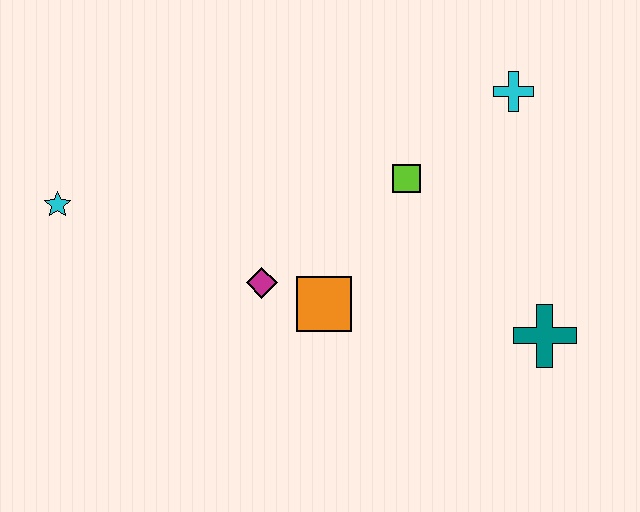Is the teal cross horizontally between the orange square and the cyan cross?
No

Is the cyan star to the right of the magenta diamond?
No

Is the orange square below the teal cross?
No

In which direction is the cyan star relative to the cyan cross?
The cyan star is to the left of the cyan cross.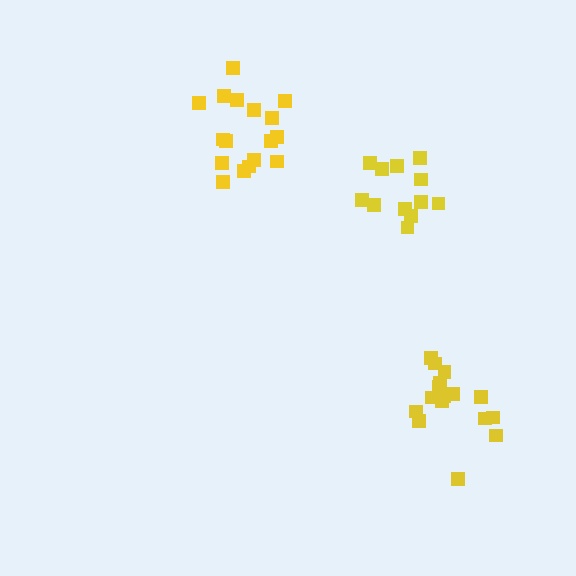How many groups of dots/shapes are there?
There are 3 groups.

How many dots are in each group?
Group 1: 17 dots, Group 2: 12 dots, Group 3: 17 dots (46 total).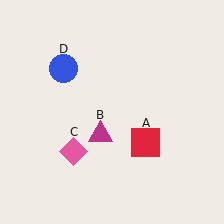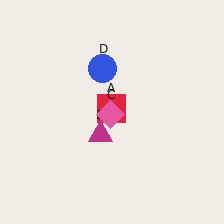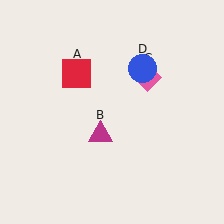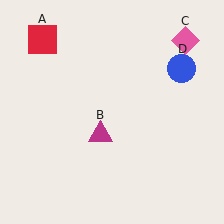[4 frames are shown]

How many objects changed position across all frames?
3 objects changed position: red square (object A), pink diamond (object C), blue circle (object D).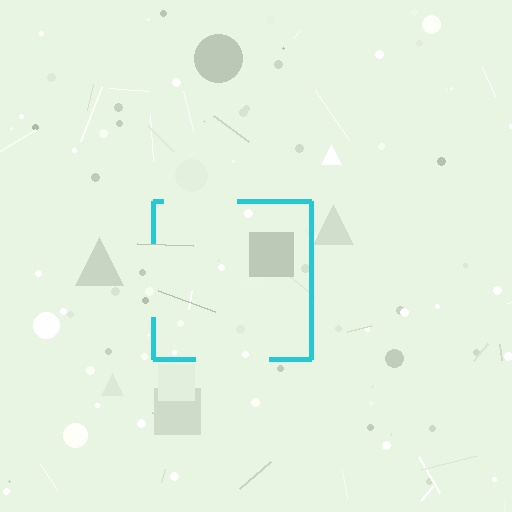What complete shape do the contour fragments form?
The contour fragments form a square.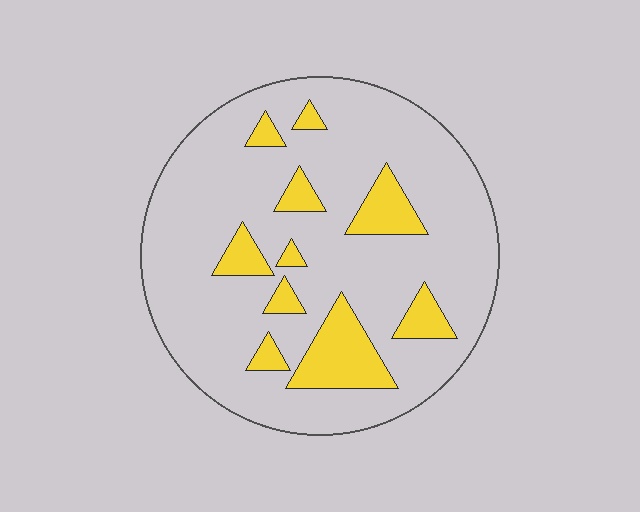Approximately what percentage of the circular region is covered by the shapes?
Approximately 15%.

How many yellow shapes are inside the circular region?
10.